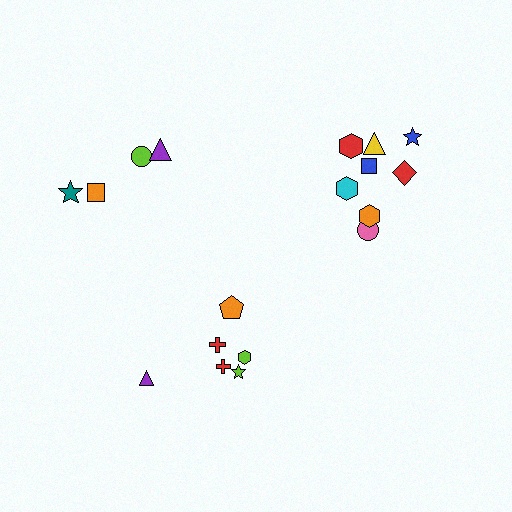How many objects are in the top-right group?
There are 8 objects.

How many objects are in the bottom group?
There are 6 objects.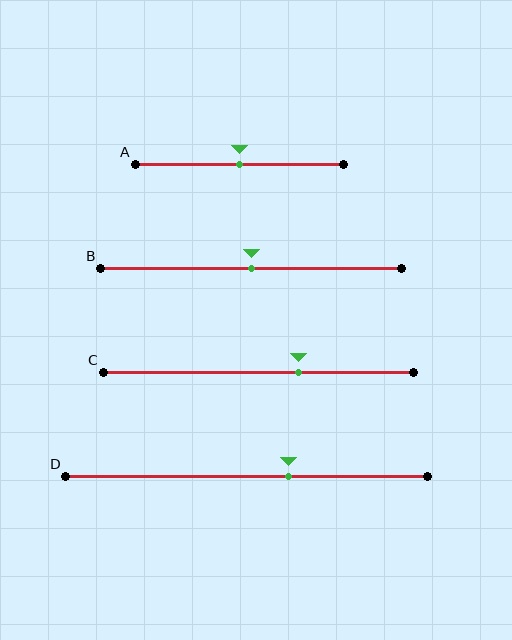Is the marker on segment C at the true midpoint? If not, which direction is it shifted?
No, the marker on segment C is shifted to the right by about 13% of the segment length.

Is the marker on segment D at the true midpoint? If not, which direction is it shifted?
No, the marker on segment D is shifted to the right by about 12% of the segment length.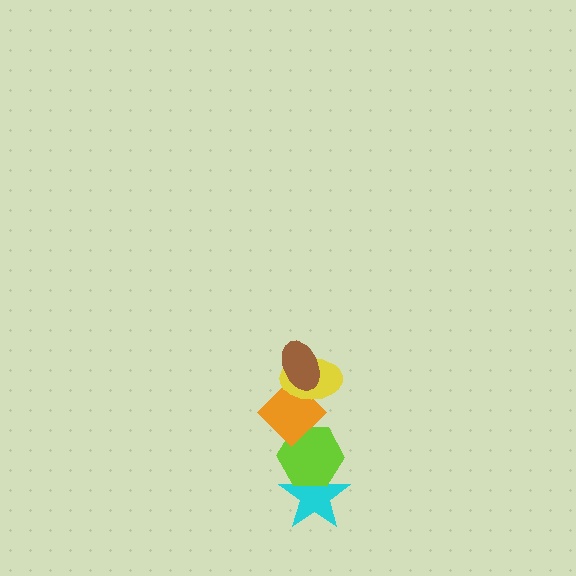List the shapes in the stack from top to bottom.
From top to bottom: the brown ellipse, the yellow ellipse, the orange diamond, the lime hexagon, the cyan star.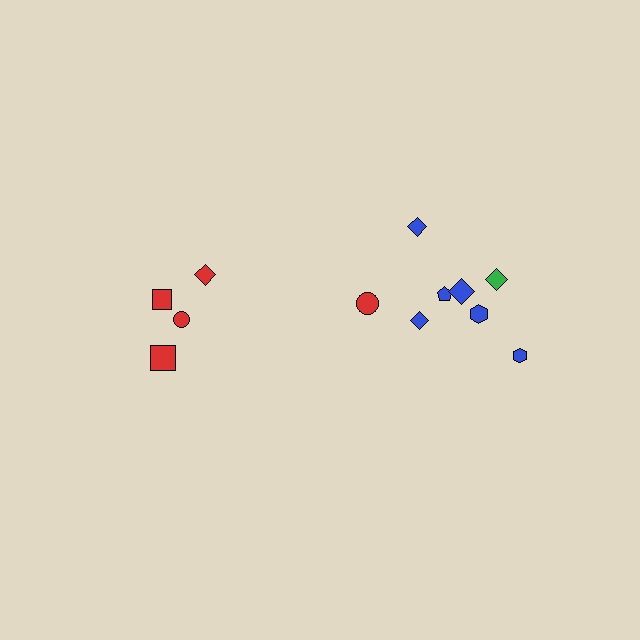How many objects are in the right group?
There are 8 objects.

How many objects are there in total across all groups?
There are 12 objects.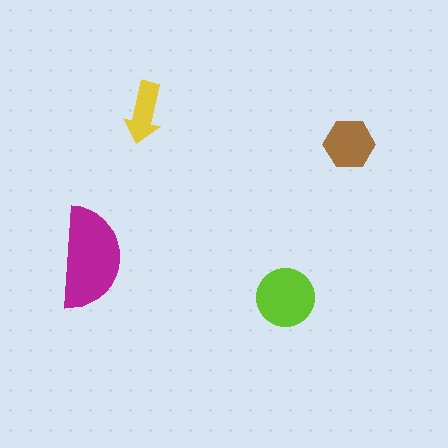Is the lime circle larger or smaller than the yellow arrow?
Larger.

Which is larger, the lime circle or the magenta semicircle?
The magenta semicircle.